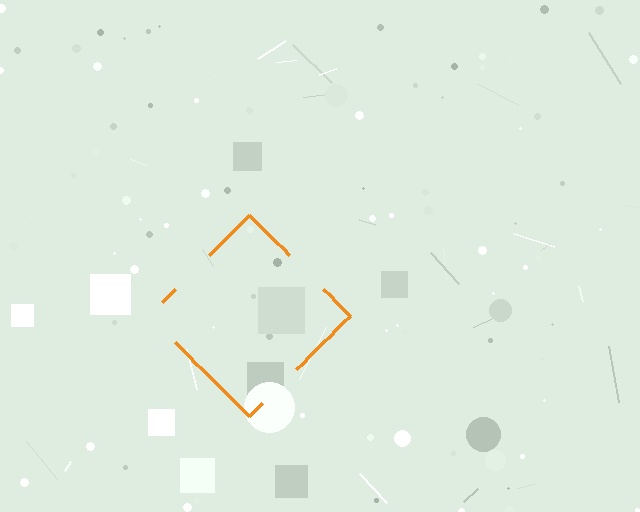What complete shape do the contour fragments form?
The contour fragments form a diamond.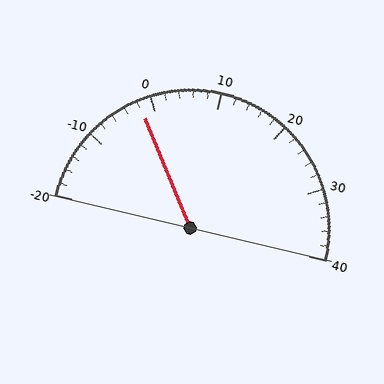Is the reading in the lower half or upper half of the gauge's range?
The reading is in the lower half of the range (-20 to 40).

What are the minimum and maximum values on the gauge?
The gauge ranges from -20 to 40.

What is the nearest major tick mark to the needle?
The nearest major tick mark is 0.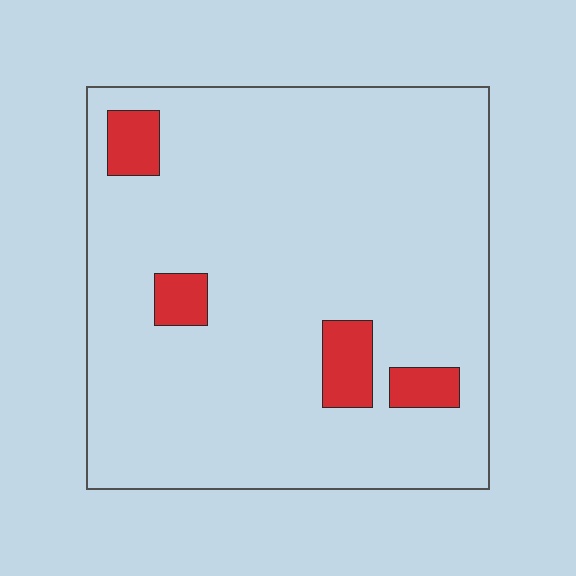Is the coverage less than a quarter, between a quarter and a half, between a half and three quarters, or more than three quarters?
Less than a quarter.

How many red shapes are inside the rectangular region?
4.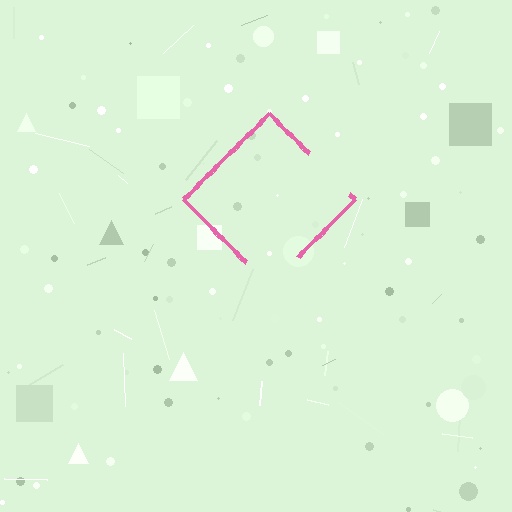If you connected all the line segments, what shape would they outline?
They would outline a diamond.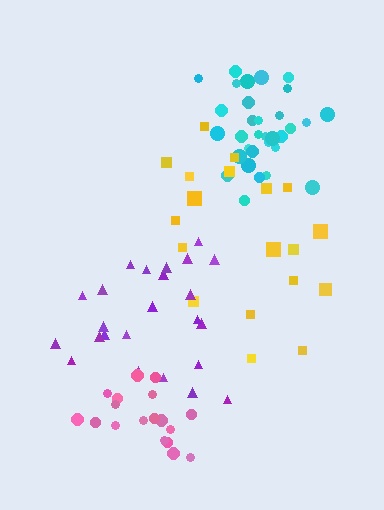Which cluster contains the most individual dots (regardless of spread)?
Cyan (32).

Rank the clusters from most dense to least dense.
cyan, pink, purple, yellow.